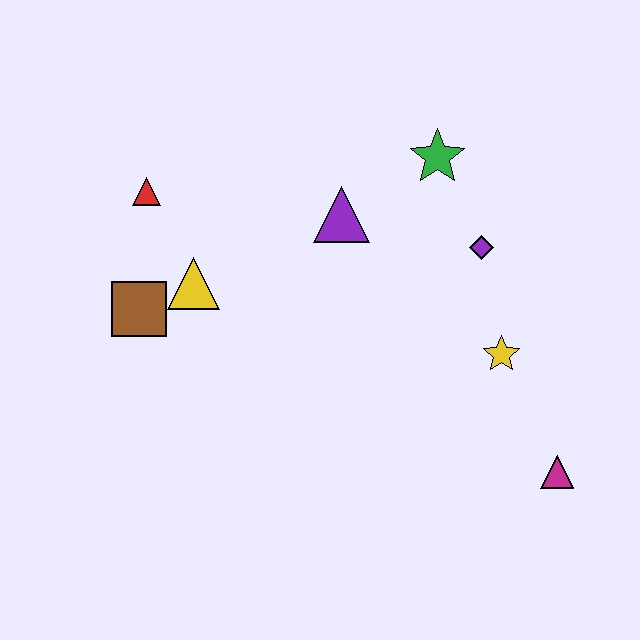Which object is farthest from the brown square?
The magenta triangle is farthest from the brown square.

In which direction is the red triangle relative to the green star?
The red triangle is to the left of the green star.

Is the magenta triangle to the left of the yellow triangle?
No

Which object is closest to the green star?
The purple diamond is closest to the green star.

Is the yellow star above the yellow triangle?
No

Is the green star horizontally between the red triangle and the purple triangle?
No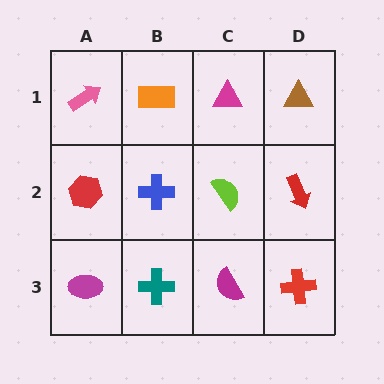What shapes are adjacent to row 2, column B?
An orange rectangle (row 1, column B), a teal cross (row 3, column B), a red hexagon (row 2, column A), a lime semicircle (row 2, column C).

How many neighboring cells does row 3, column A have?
2.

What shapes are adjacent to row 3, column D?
A red arrow (row 2, column D), a magenta semicircle (row 3, column C).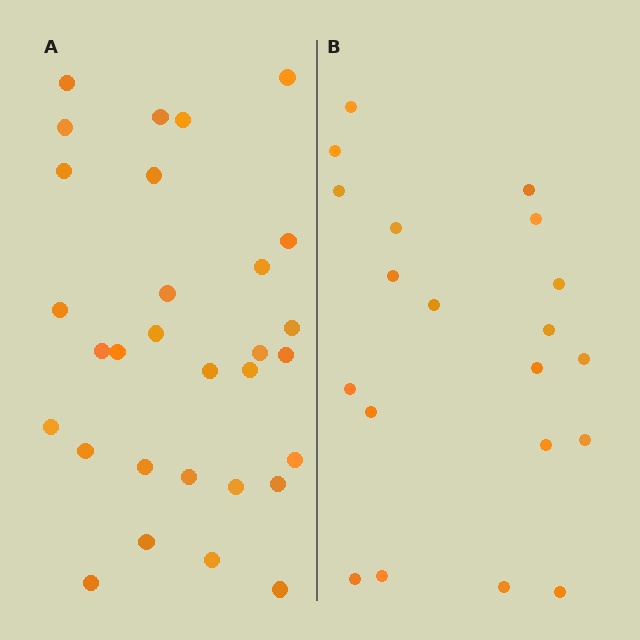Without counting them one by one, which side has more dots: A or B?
Region A (the left region) has more dots.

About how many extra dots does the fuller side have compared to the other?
Region A has roughly 10 or so more dots than region B.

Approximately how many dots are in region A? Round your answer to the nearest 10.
About 30 dots.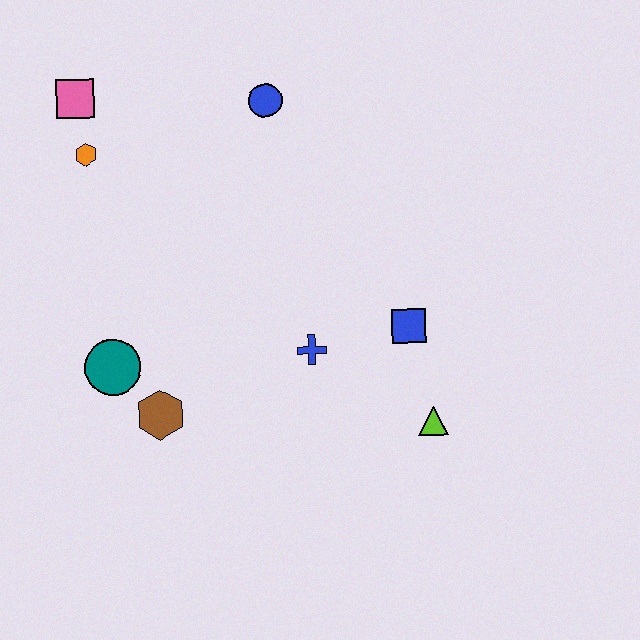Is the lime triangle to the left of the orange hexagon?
No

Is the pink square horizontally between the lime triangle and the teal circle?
No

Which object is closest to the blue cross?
The blue square is closest to the blue cross.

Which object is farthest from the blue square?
The pink square is farthest from the blue square.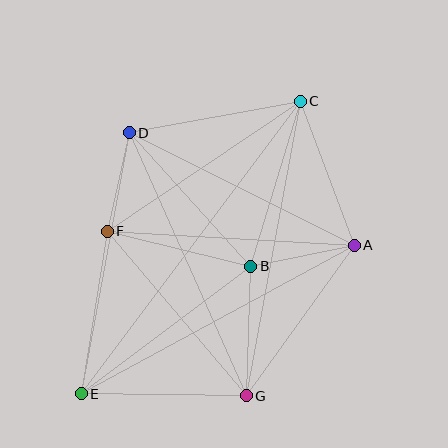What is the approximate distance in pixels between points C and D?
The distance between C and D is approximately 174 pixels.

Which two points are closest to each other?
Points D and F are closest to each other.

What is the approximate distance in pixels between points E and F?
The distance between E and F is approximately 165 pixels.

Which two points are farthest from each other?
Points C and E are farthest from each other.